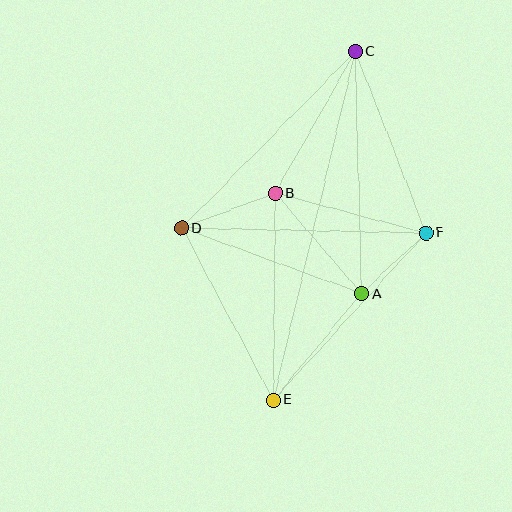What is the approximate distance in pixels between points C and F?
The distance between C and F is approximately 195 pixels.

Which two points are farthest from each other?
Points C and E are farthest from each other.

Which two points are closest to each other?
Points A and F are closest to each other.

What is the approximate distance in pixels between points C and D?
The distance between C and D is approximately 248 pixels.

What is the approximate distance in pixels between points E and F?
The distance between E and F is approximately 226 pixels.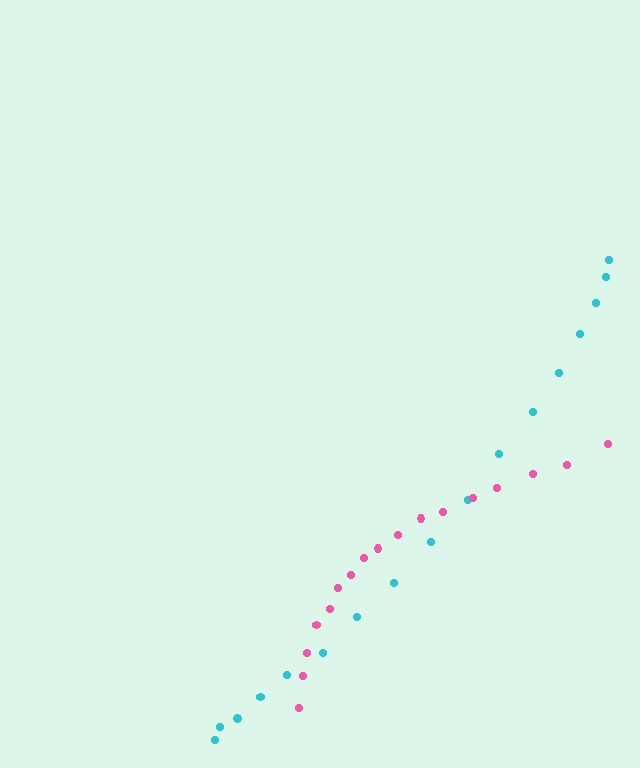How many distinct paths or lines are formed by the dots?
There are 2 distinct paths.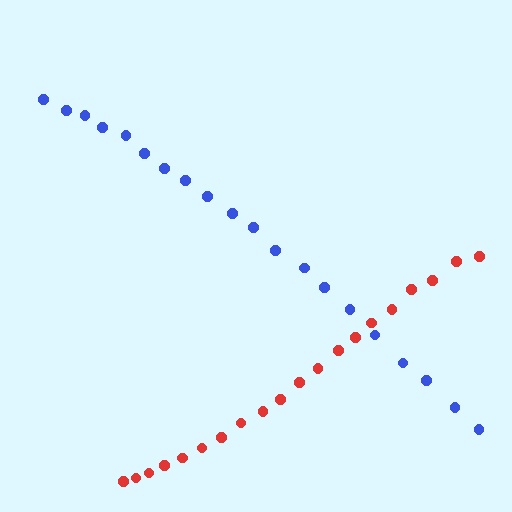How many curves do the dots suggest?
There are 2 distinct paths.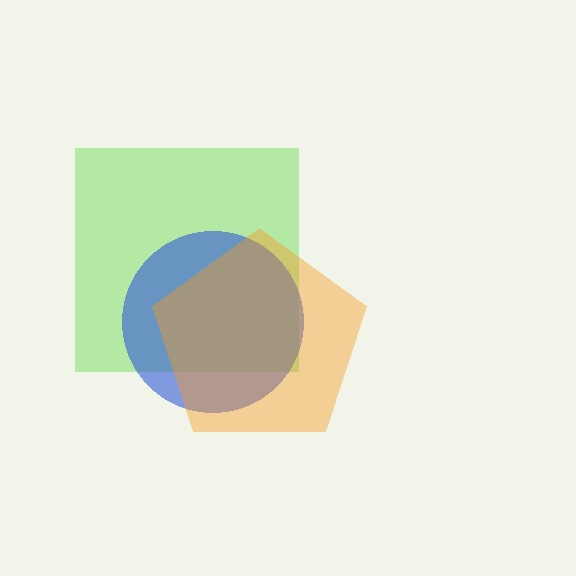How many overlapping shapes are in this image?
There are 3 overlapping shapes in the image.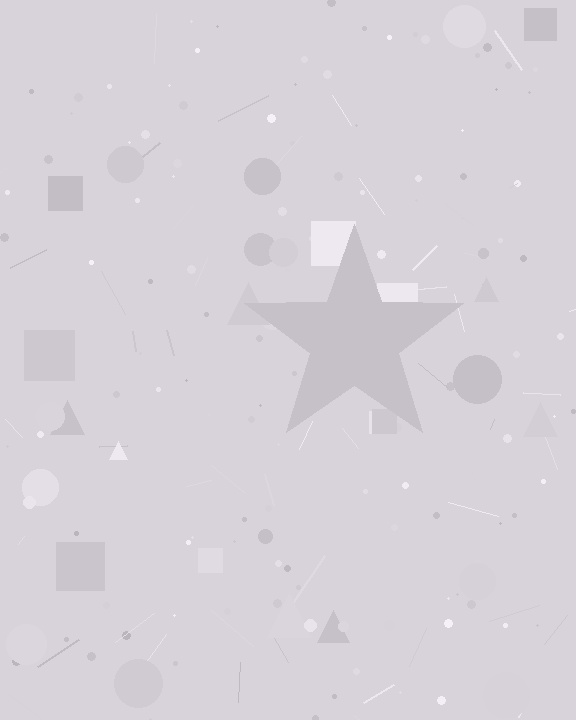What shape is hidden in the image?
A star is hidden in the image.